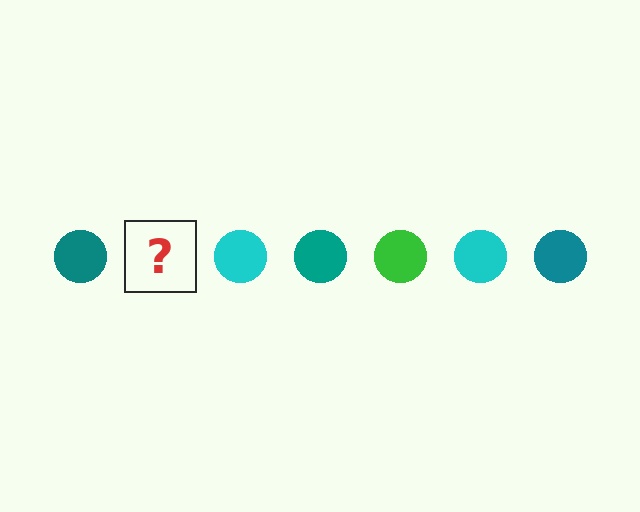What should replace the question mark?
The question mark should be replaced with a green circle.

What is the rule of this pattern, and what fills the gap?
The rule is that the pattern cycles through teal, green, cyan circles. The gap should be filled with a green circle.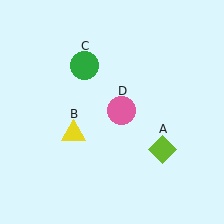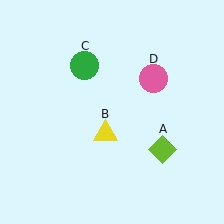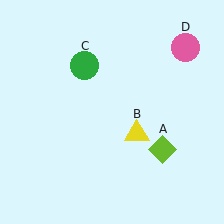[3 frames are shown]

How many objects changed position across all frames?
2 objects changed position: yellow triangle (object B), pink circle (object D).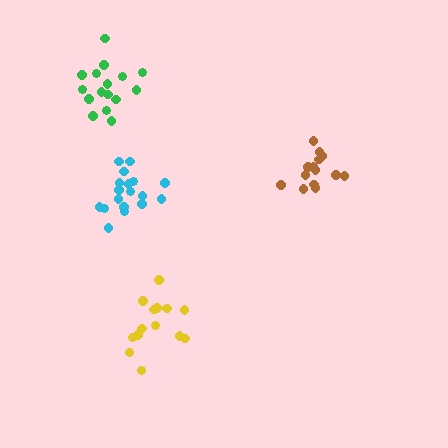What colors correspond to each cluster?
The clusters are colored: brown, yellow, green, cyan.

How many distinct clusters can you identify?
There are 4 distinct clusters.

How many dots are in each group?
Group 1: 14 dots, Group 2: 14 dots, Group 3: 16 dots, Group 4: 18 dots (62 total).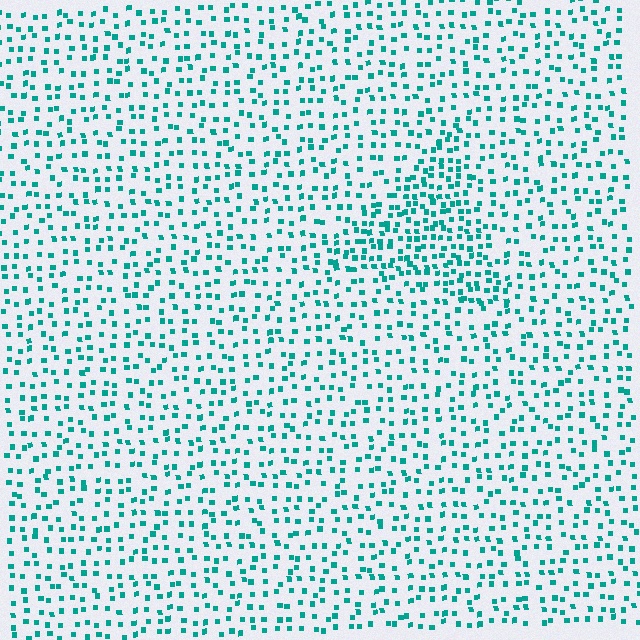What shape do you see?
I see a triangle.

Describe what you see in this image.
The image contains small teal elements arranged at two different densities. A triangle-shaped region is visible where the elements are more densely packed than the surrounding area.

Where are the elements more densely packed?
The elements are more densely packed inside the triangle boundary.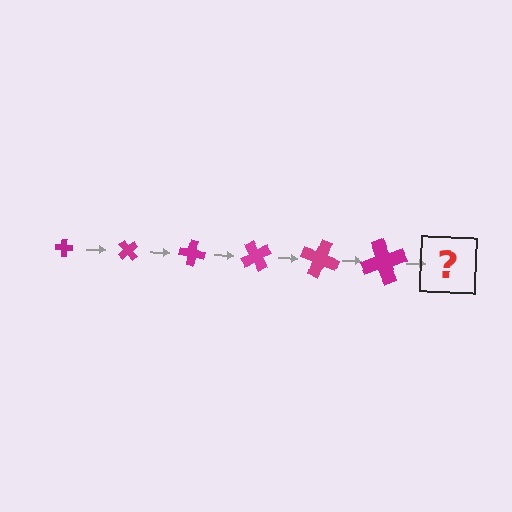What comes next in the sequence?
The next element should be a cross, larger than the previous one and rotated 300 degrees from the start.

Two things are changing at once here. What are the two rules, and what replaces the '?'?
The two rules are that the cross grows larger each step and it rotates 50 degrees each step. The '?' should be a cross, larger than the previous one and rotated 300 degrees from the start.